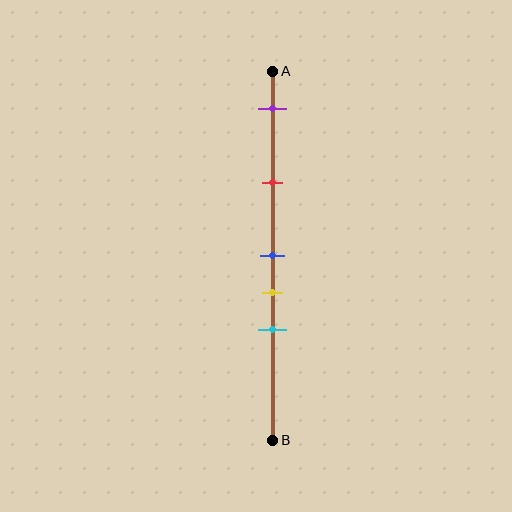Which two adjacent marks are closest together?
The blue and yellow marks are the closest adjacent pair.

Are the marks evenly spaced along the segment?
No, the marks are not evenly spaced.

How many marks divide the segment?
There are 5 marks dividing the segment.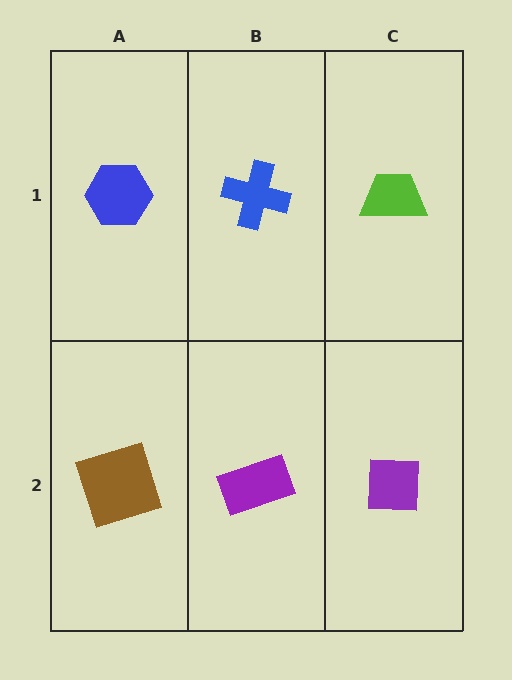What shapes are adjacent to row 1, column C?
A purple square (row 2, column C), a blue cross (row 1, column B).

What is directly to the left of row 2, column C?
A purple rectangle.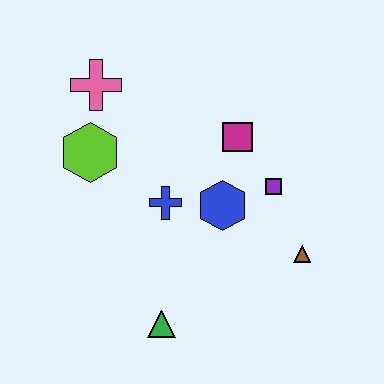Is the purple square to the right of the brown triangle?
No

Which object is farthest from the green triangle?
The pink cross is farthest from the green triangle.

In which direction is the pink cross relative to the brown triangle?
The pink cross is to the left of the brown triangle.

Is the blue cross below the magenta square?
Yes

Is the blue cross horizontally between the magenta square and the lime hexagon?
Yes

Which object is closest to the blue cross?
The blue hexagon is closest to the blue cross.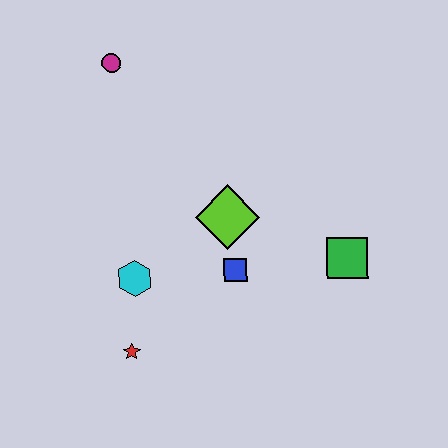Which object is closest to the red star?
The cyan hexagon is closest to the red star.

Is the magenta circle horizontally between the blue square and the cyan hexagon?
No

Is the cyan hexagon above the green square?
No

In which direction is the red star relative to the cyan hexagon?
The red star is below the cyan hexagon.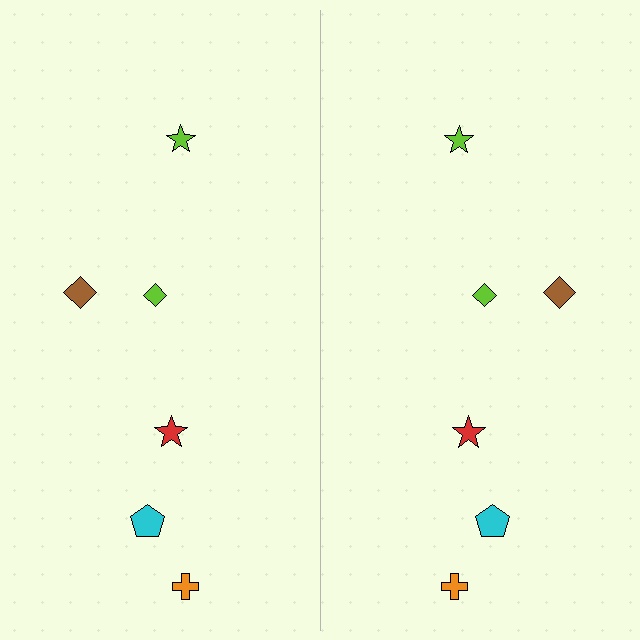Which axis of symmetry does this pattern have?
The pattern has a vertical axis of symmetry running through the center of the image.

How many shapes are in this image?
There are 12 shapes in this image.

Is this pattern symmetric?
Yes, this pattern has bilateral (reflection) symmetry.